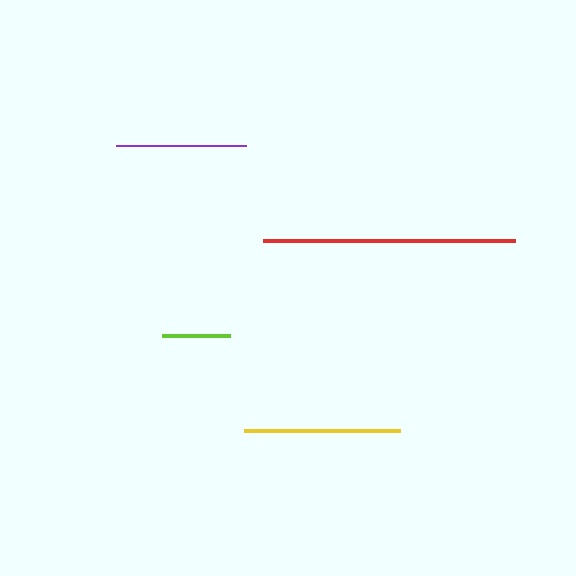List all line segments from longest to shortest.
From longest to shortest: red, yellow, purple, lime.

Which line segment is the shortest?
The lime line is the shortest at approximately 67 pixels.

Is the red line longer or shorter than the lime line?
The red line is longer than the lime line.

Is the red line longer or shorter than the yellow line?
The red line is longer than the yellow line.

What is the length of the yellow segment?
The yellow segment is approximately 155 pixels long.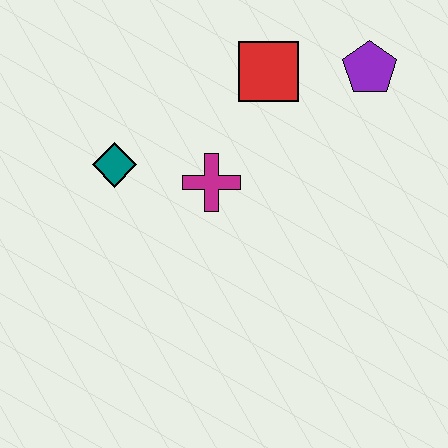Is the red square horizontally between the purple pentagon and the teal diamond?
Yes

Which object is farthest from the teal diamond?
The purple pentagon is farthest from the teal diamond.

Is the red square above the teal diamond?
Yes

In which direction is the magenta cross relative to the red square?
The magenta cross is below the red square.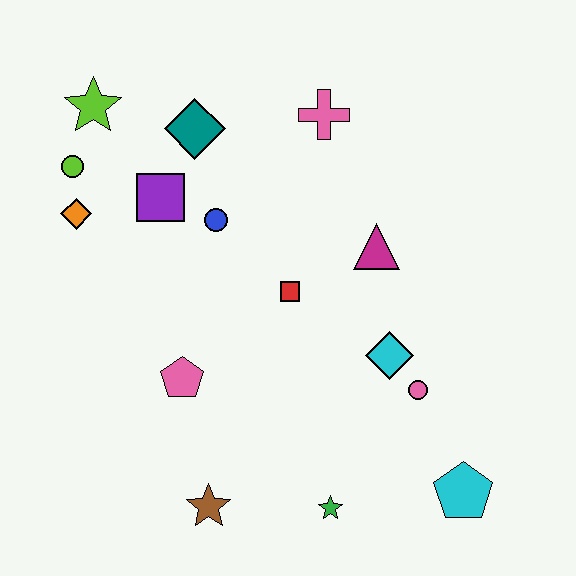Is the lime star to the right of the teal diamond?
No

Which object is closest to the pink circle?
The cyan diamond is closest to the pink circle.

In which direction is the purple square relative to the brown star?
The purple square is above the brown star.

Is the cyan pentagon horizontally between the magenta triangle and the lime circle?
No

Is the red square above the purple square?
No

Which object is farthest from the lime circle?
The cyan pentagon is farthest from the lime circle.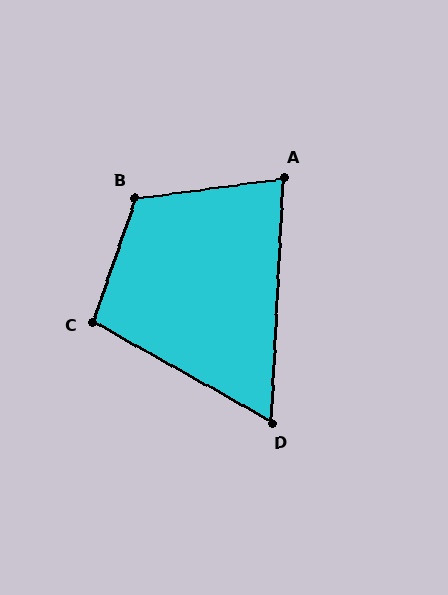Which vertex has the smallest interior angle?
D, at approximately 64 degrees.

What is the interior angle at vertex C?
Approximately 100 degrees (obtuse).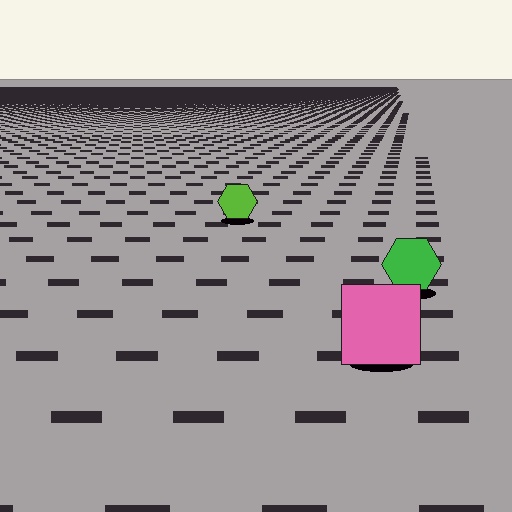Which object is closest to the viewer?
The pink square is closest. The texture marks near it are larger and more spread out.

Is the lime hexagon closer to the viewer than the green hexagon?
No. The green hexagon is closer — you can tell from the texture gradient: the ground texture is coarser near it.